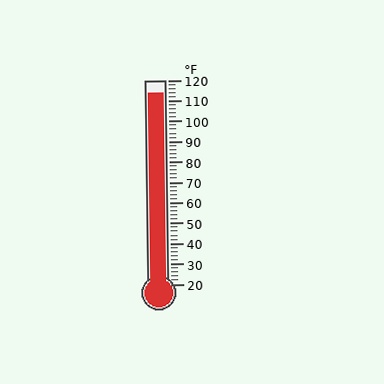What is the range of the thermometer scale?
The thermometer scale ranges from 20°F to 120°F.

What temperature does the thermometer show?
The thermometer shows approximately 114°F.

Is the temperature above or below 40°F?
The temperature is above 40°F.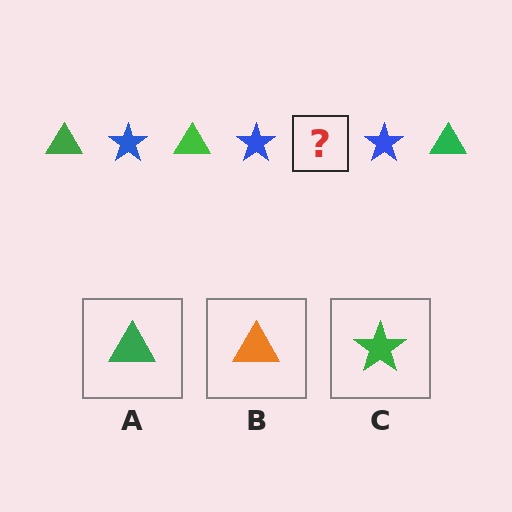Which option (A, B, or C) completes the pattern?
A.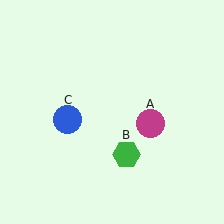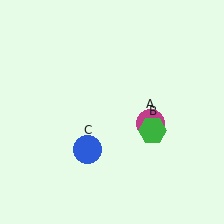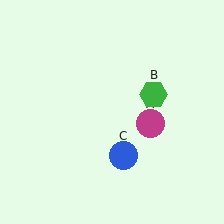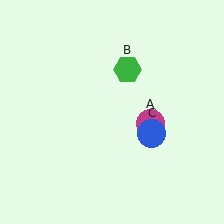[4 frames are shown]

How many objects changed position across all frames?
2 objects changed position: green hexagon (object B), blue circle (object C).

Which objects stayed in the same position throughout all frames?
Magenta circle (object A) remained stationary.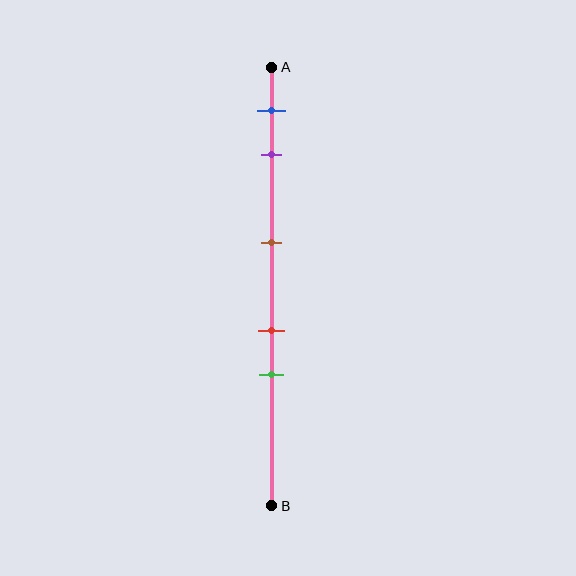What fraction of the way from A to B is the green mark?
The green mark is approximately 70% (0.7) of the way from A to B.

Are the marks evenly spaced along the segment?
No, the marks are not evenly spaced.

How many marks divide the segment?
There are 5 marks dividing the segment.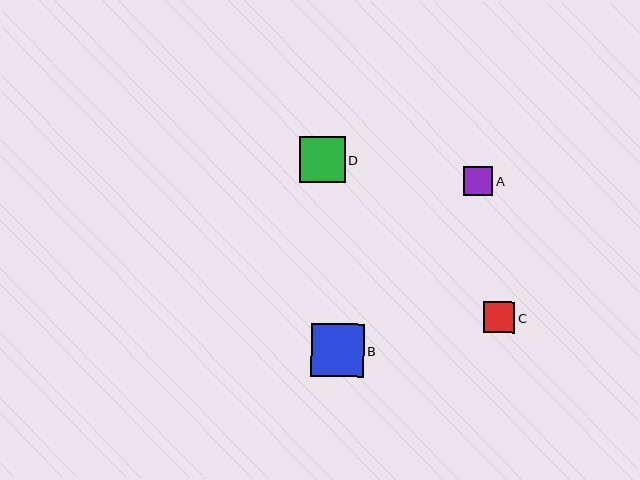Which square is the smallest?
Square A is the smallest with a size of approximately 29 pixels.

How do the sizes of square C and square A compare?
Square C and square A are approximately the same size.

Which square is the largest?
Square B is the largest with a size of approximately 53 pixels.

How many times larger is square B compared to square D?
Square B is approximately 1.1 times the size of square D.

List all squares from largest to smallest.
From largest to smallest: B, D, C, A.